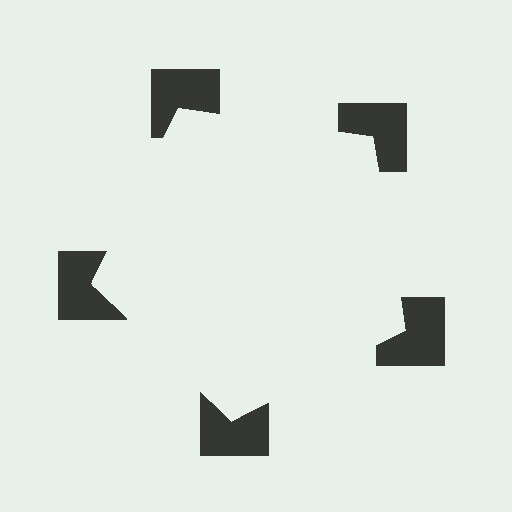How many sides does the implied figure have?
5 sides.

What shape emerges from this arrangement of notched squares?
An illusory pentagon — its edges are inferred from the aligned wedge cuts in the notched squares, not physically drawn.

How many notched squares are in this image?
There are 5 — one at each vertex of the illusory pentagon.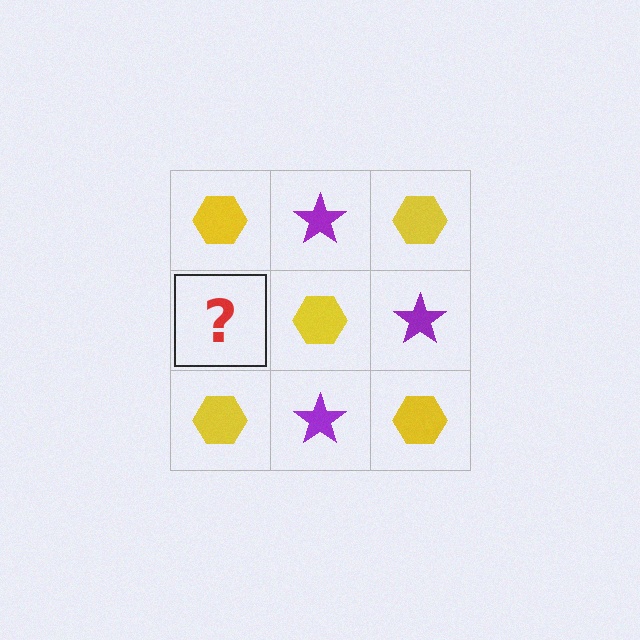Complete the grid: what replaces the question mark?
The question mark should be replaced with a purple star.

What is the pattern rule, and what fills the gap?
The rule is that it alternates yellow hexagon and purple star in a checkerboard pattern. The gap should be filled with a purple star.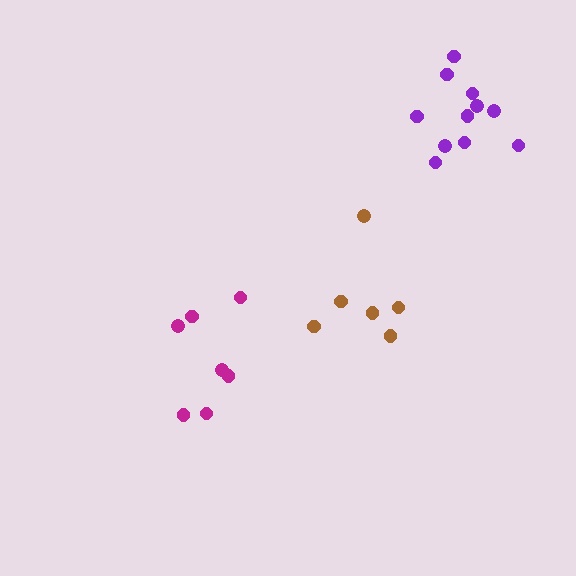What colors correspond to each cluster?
The clusters are colored: brown, purple, magenta.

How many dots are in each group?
Group 1: 6 dots, Group 2: 11 dots, Group 3: 7 dots (24 total).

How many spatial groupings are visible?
There are 3 spatial groupings.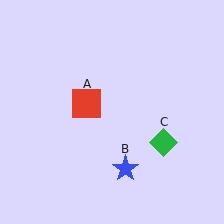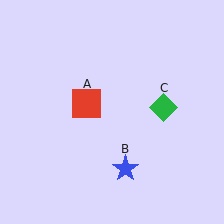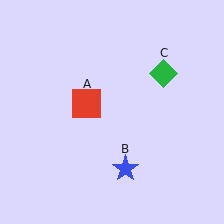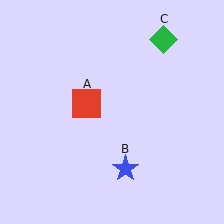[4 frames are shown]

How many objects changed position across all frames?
1 object changed position: green diamond (object C).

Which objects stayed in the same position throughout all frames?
Red square (object A) and blue star (object B) remained stationary.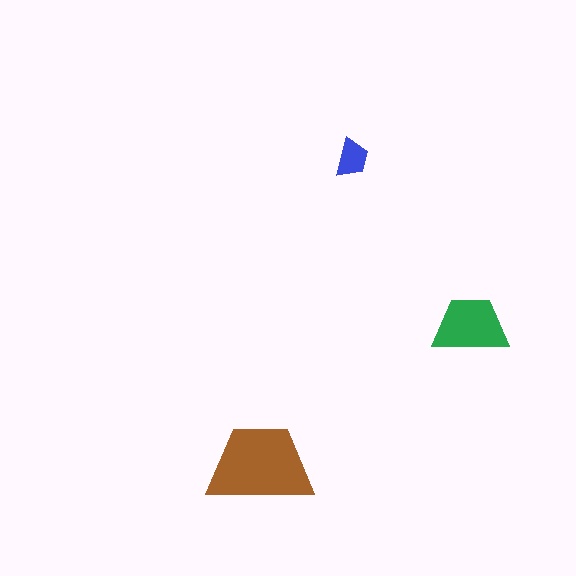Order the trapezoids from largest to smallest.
the brown one, the green one, the blue one.